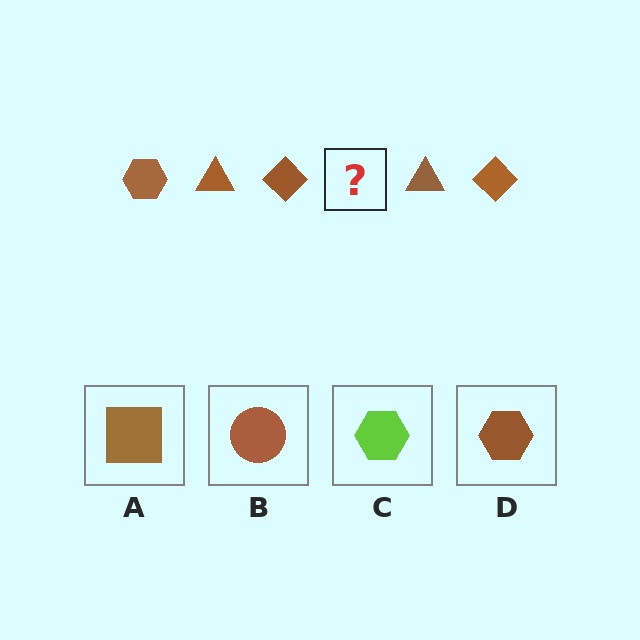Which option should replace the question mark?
Option D.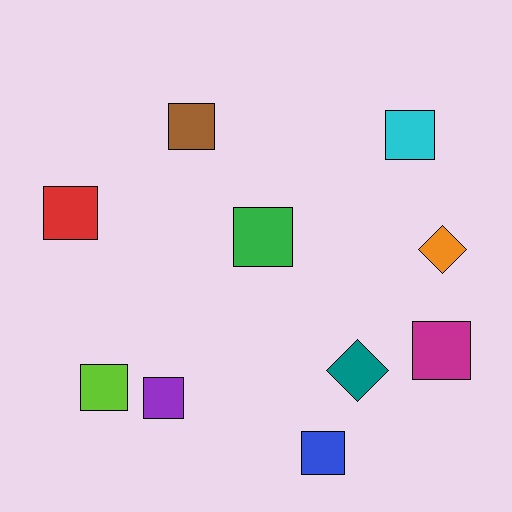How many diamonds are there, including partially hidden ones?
There are 2 diamonds.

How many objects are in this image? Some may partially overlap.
There are 10 objects.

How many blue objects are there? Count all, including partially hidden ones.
There is 1 blue object.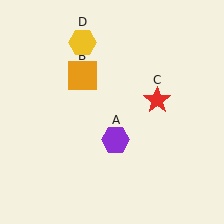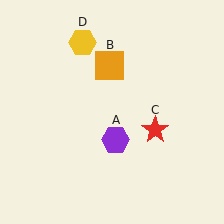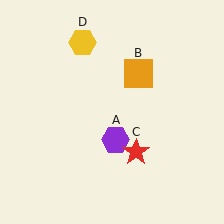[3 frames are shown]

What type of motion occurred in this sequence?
The orange square (object B), red star (object C) rotated clockwise around the center of the scene.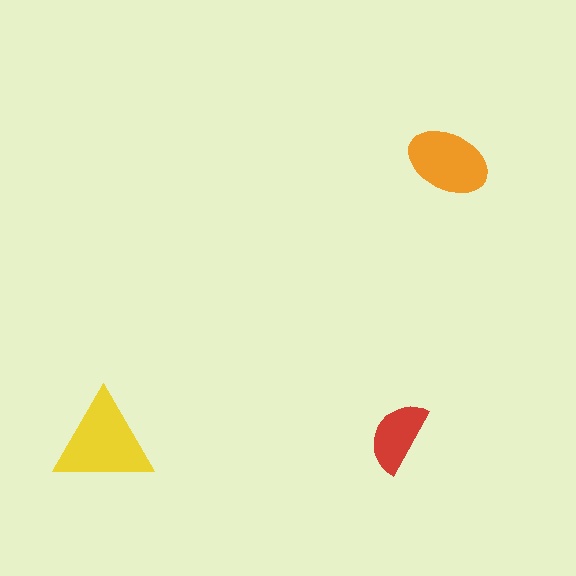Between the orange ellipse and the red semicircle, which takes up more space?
The orange ellipse.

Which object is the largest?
The yellow triangle.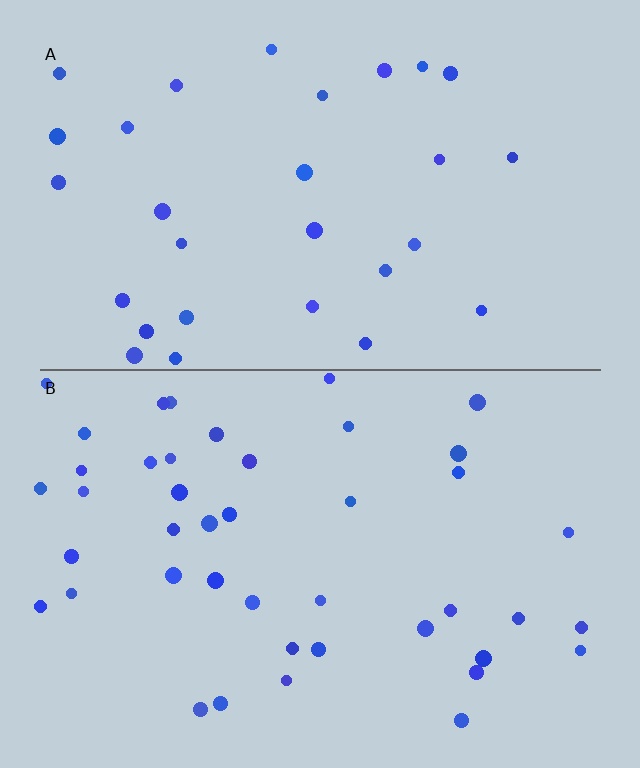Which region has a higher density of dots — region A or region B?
B (the bottom).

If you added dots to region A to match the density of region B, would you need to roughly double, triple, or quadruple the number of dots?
Approximately double.